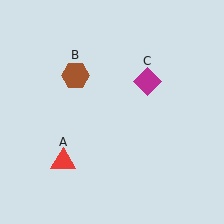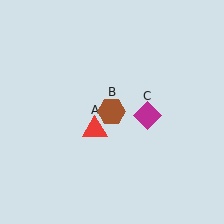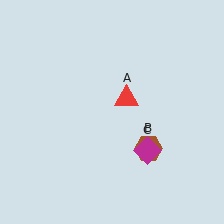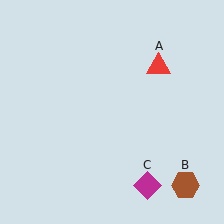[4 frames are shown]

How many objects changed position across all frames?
3 objects changed position: red triangle (object A), brown hexagon (object B), magenta diamond (object C).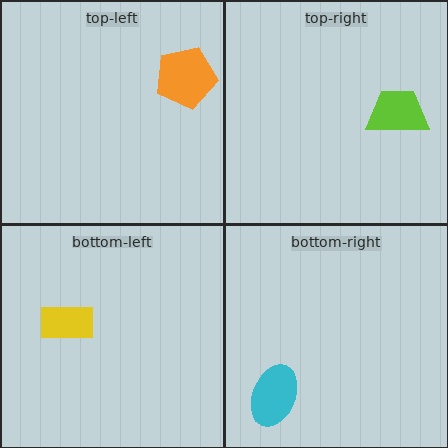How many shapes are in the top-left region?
1.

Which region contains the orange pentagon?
The top-left region.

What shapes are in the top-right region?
The lime trapezoid.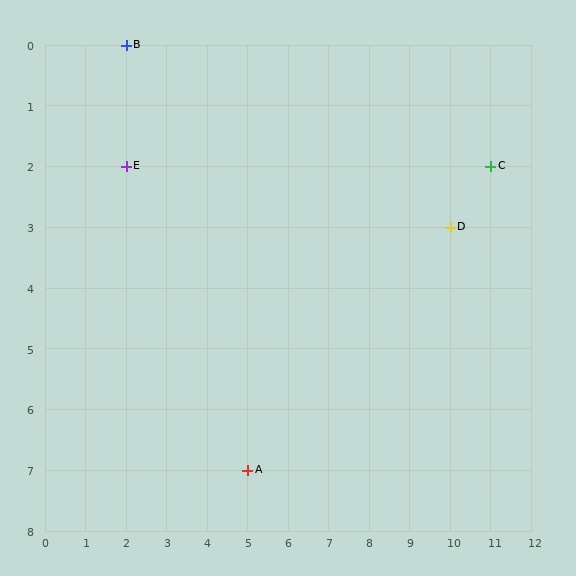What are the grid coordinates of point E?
Point E is at grid coordinates (2, 2).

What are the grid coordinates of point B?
Point B is at grid coordinates (2, 0).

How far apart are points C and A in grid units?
Points C and A are 6 columns and 5 rows apart (about 7.8 grid units diagonally).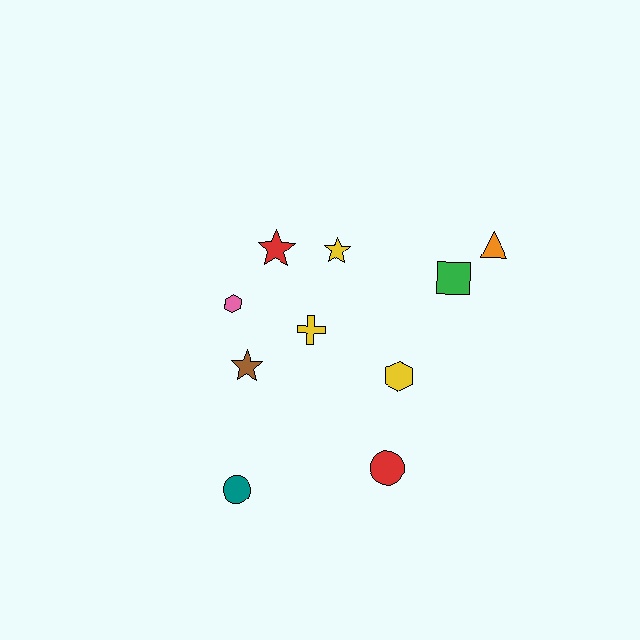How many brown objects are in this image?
There is 1 brown object.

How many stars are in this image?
There are 3 stars.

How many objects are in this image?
There are 10 objects.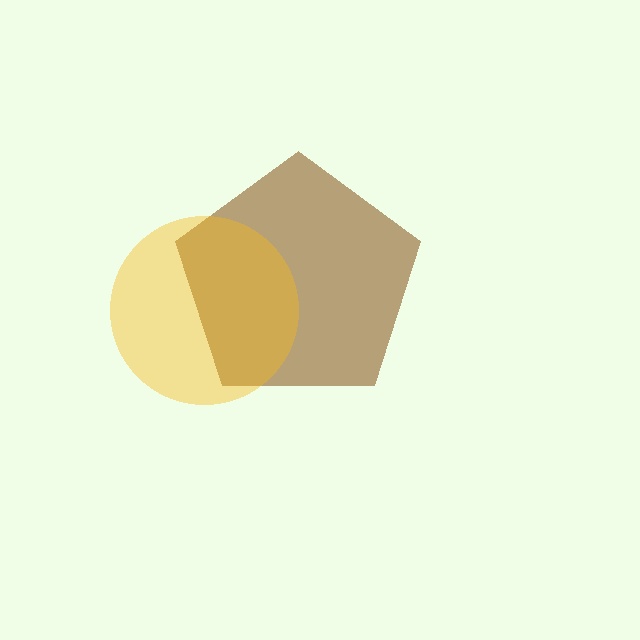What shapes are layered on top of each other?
The layered shapes are: a brown pentagon, a yellow circle.